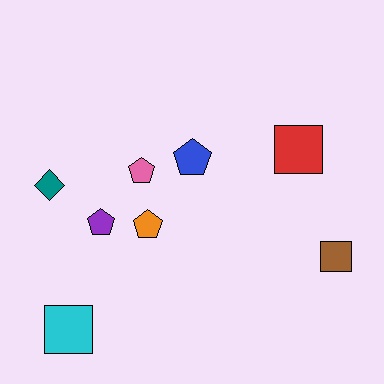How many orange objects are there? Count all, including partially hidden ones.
There is 1 orange object.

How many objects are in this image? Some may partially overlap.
There are 8 objects.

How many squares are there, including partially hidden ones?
There are 3 squares.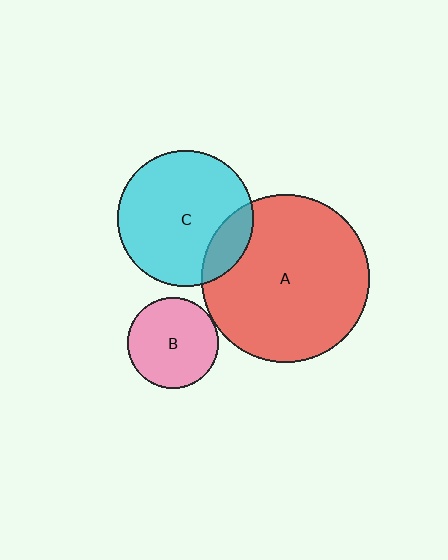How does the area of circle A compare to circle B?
Approximately 3.4 times.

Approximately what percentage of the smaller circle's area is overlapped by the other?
Approximately 15%.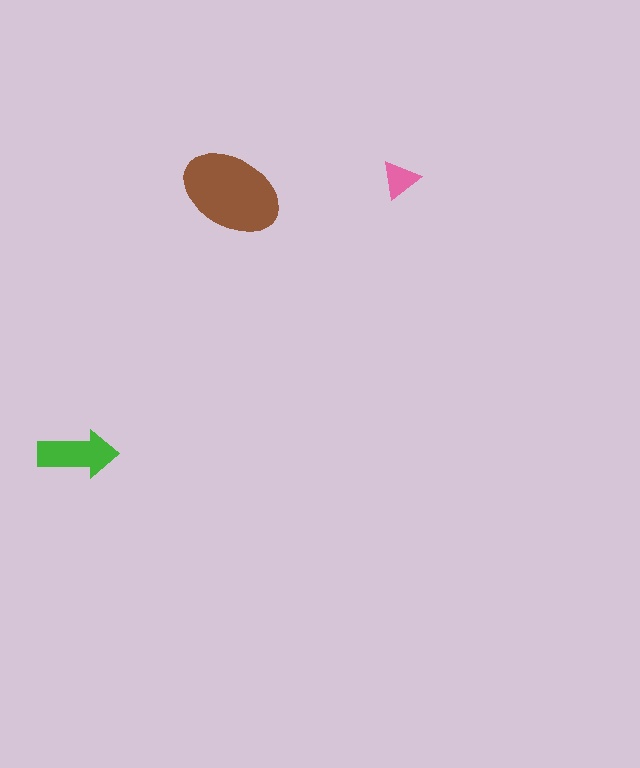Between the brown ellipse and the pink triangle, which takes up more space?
The brown ellipse.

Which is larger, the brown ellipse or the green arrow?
The brown ellipse.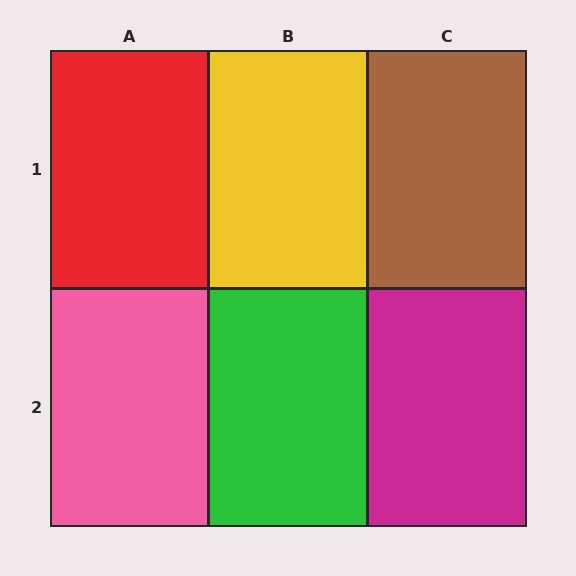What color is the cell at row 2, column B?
Green.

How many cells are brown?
1 cell is brown.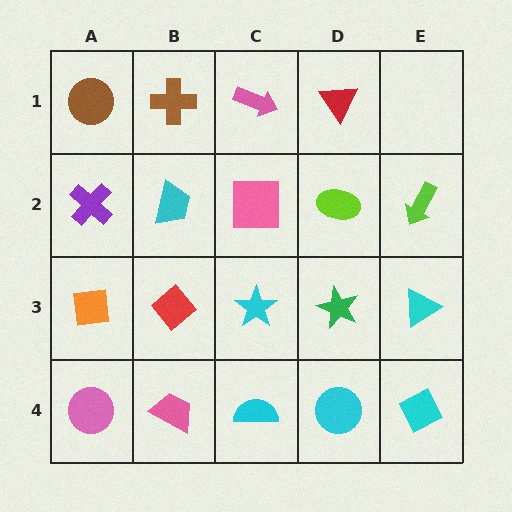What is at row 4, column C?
A cyan semicircle.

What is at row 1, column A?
A brown circle.